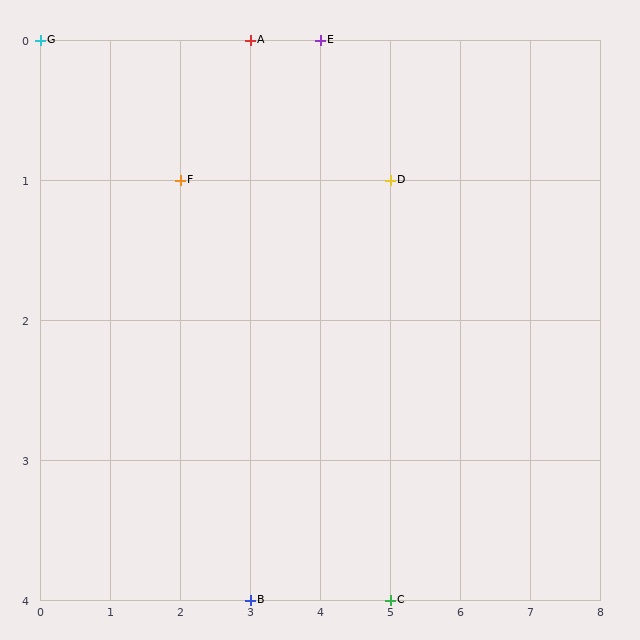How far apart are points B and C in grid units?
Points B and C are 2 columns apart.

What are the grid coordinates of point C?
Point C is at grid coordinates (5, 4).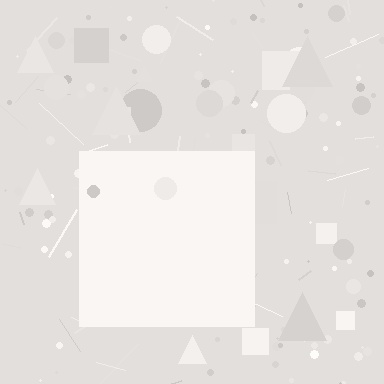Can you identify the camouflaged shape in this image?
The camouflaged shape is a square.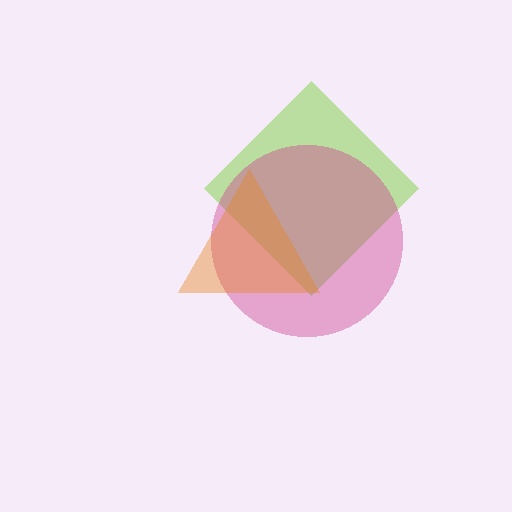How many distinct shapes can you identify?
There are 3 distinct shapes: a lime diamond, a magenta circle, an orange triangle.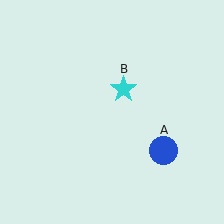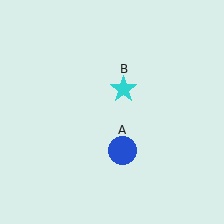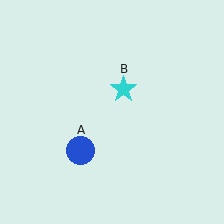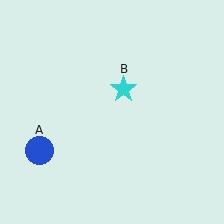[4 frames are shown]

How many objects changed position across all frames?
1 object changed position: blue circle (object A).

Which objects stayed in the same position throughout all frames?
Cyan star (object B) remained stationary.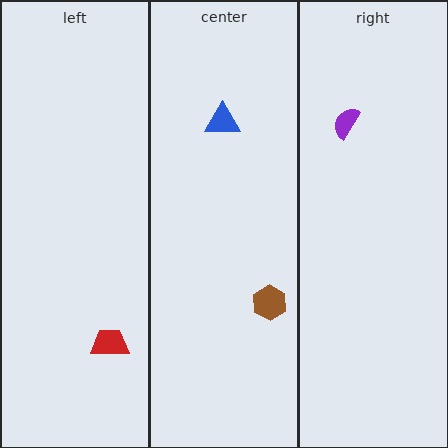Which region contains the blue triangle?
The center region.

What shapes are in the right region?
The purple semicircle.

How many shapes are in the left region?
1.